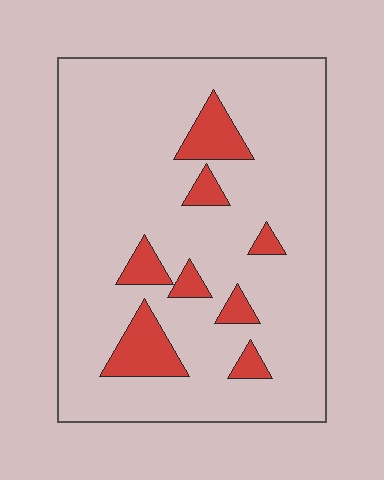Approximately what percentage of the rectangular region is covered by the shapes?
Approximately 15%.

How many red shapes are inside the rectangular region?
8.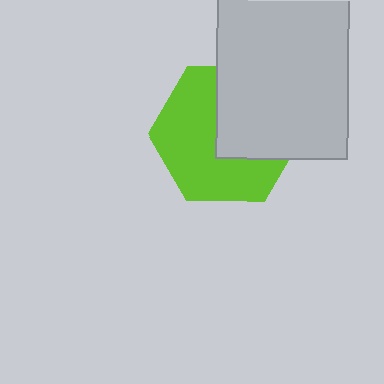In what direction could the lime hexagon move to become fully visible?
The lime hexagon could move toward the lower-left. That would shift it out from behind the light gray rectangle entirely.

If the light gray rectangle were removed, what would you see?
You would see the complete lime hexagon.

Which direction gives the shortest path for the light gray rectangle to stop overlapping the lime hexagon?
Moving toward the upper-right gives the shortest separation.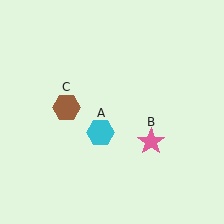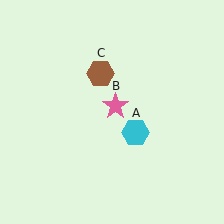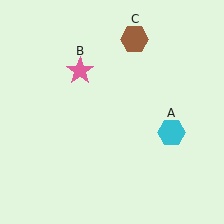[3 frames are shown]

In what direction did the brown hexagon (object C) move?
The brown hexagon (object C) moved up and to the right.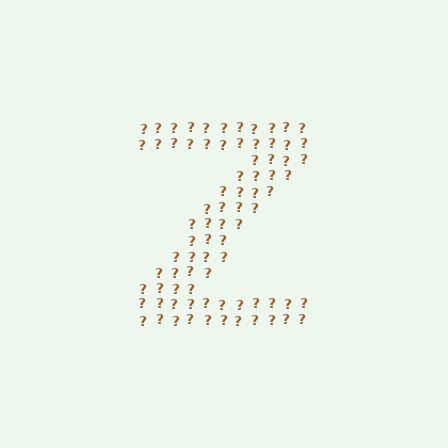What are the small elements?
The small elements are question marks.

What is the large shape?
The large shape is the letter Z.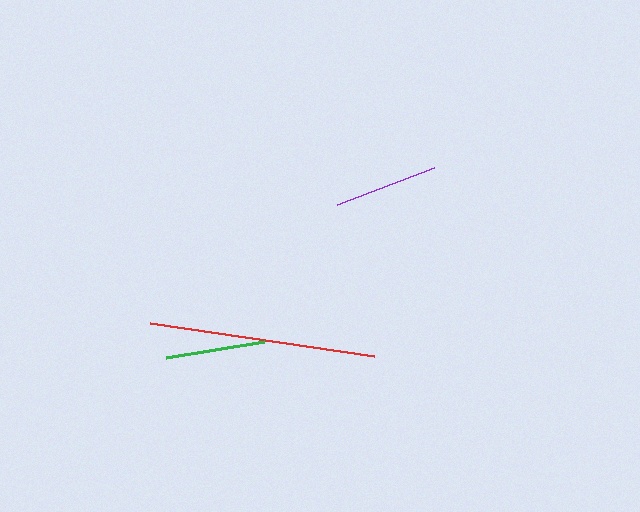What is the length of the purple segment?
The purple segment is approximately 104 pixels long.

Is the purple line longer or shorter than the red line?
The red line is longer than the purple line.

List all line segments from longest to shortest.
From longest to shortest: red, purple, green.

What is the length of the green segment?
The green segment is approximately 99 pixels long.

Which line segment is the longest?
The red line is the longest at approximately 227 pixels.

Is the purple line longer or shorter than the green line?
The purple line is longer than the green line.